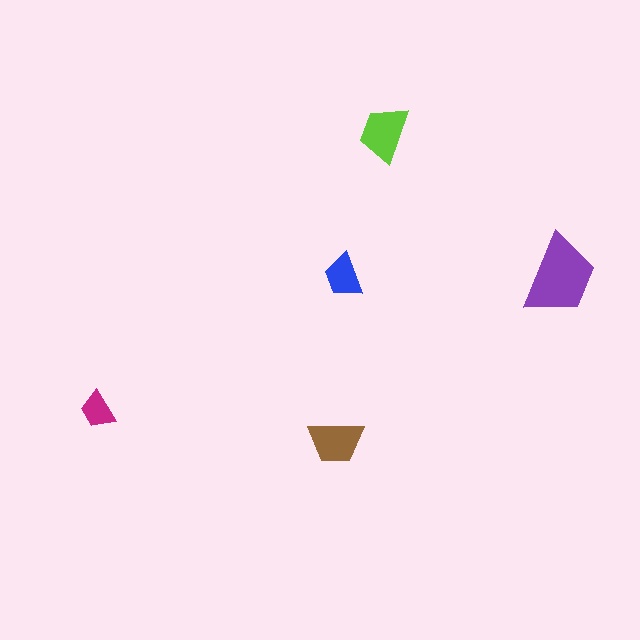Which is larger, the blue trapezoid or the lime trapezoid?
The lime one.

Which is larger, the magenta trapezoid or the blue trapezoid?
The blue one.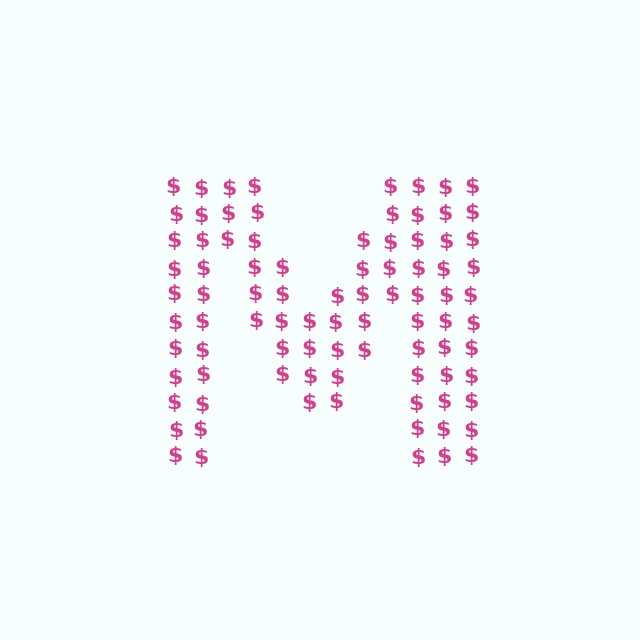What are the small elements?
The small elements are dollar signs.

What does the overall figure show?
The overall figure shows the letter M.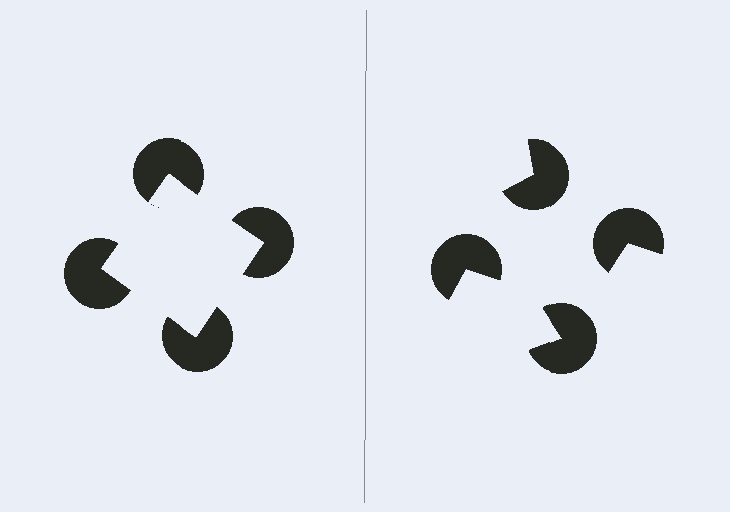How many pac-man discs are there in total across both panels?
8 — 4 on each side.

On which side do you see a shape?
An illusory square appears on the left side. On the right side the wedge cuts are rotated, so no coherent shape forms.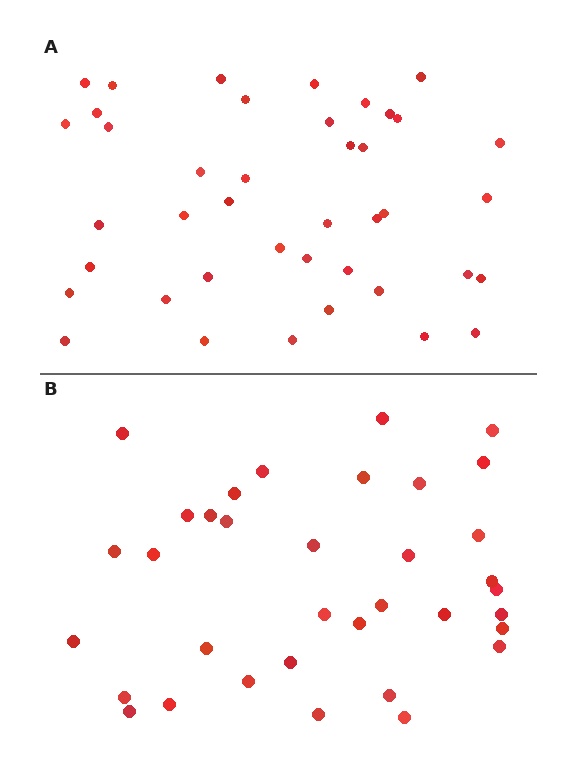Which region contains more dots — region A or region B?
Region A (the top region) has more dots.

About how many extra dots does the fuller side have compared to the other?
Region A has about 6 more dots than region B.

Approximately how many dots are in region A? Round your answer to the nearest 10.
About 40 dots. (The exact count is 41, which rounds to 40.)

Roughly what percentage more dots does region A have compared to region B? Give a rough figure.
About 15% more.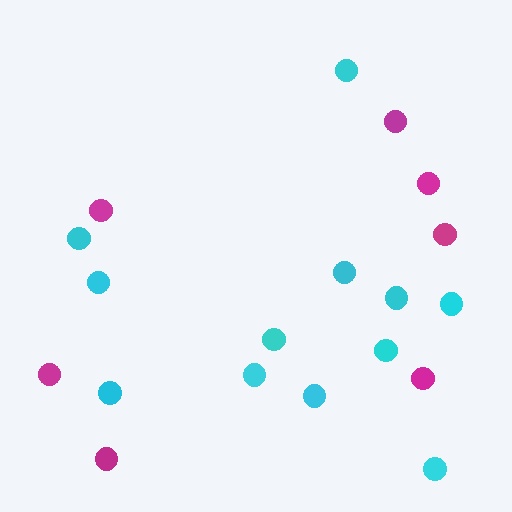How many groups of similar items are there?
There are 2 groups: one group of cyan circles (12) and one group of magenta circles (7).